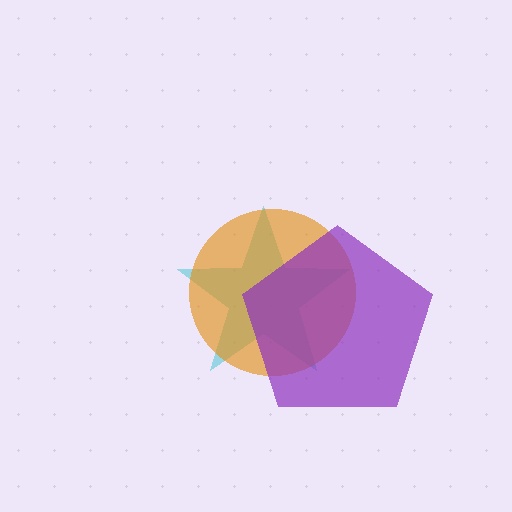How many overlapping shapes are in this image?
There are 3 overlapping shapes in the image.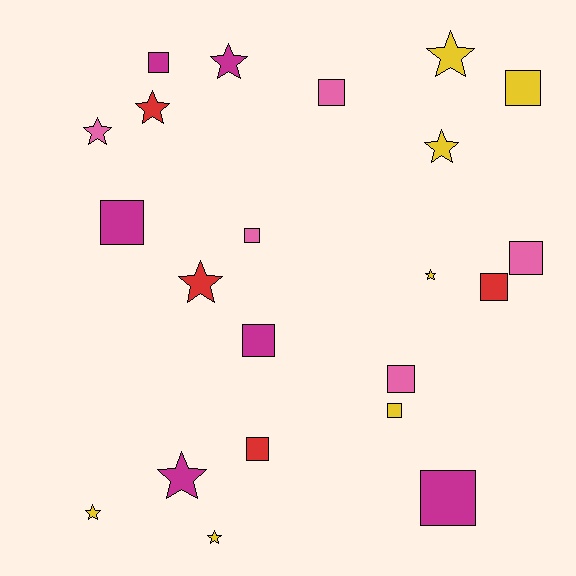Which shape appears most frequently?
Square, with 12 objects.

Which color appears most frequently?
Yellow, with 7 objects.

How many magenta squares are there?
There are 4 magenta squares.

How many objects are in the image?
There are 22 objects.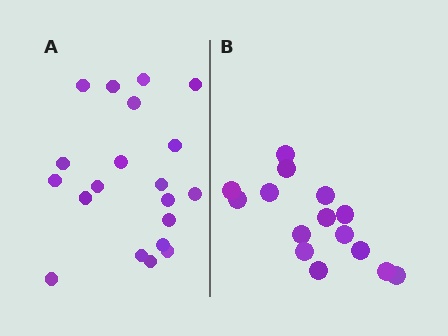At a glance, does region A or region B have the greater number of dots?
Region A (the left region) has more dots.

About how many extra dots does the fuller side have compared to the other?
Region A has about 5 more dots than region B.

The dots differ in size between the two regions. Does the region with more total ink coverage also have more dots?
No. Region B has more total ink coverage because its dots are larger, but region A actually contains more individual dots. Total area can be misleading — the number of items is what matters here.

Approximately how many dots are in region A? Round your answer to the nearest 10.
About 20 dots.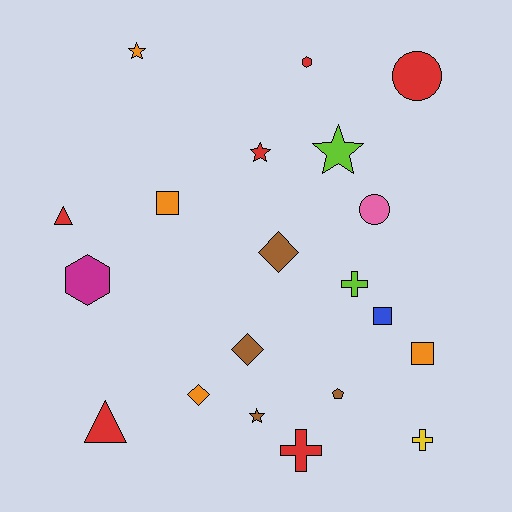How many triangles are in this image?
There are 2 triangles.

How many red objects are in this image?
There are 6 red objects.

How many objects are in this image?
There are 20 objects.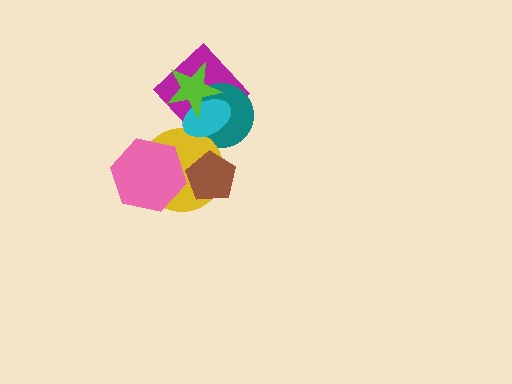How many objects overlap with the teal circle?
3 objects overlap with the teal circle.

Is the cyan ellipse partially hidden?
Yes, it is partially covered by another shape.